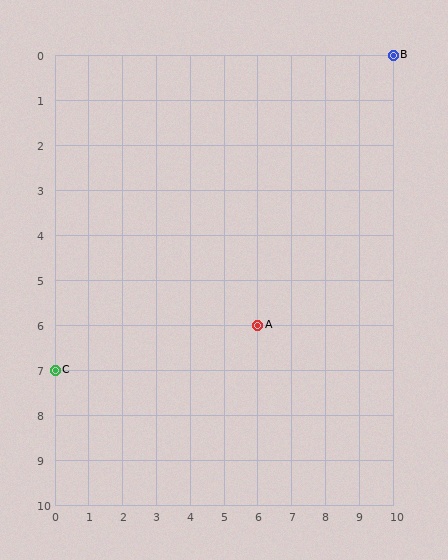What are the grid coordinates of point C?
Point C is at grid coordinates (0, 7).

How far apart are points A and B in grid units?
Points A and B are 4 columns and 6 rows apart (about 7.2 grid units diagonally).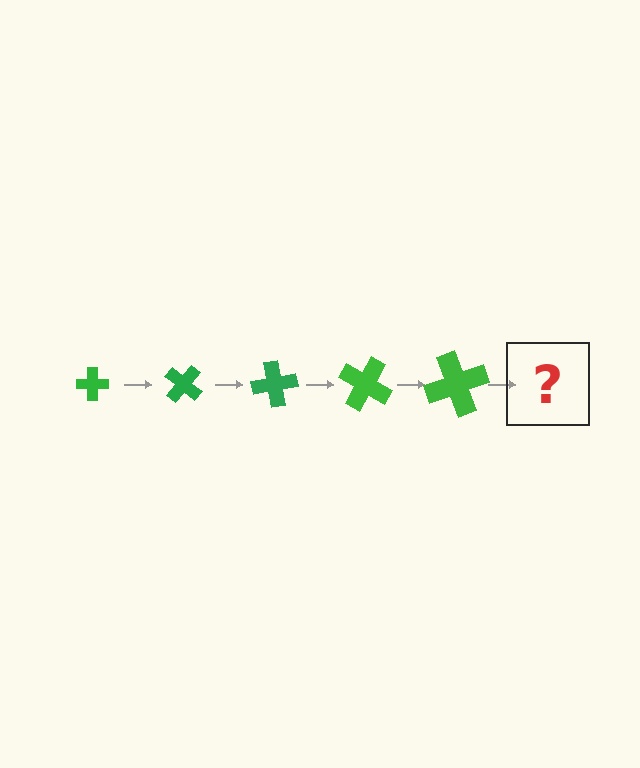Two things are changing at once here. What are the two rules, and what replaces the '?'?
The two rules are that the cross grows larger each step and it rotates 40 degrees each step. The '?' should be a cross, larger than the previous one and rotated 200 degrees from the start.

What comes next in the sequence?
The next element should be a cross, larger than the previous one and rotated 200 degrees from the start.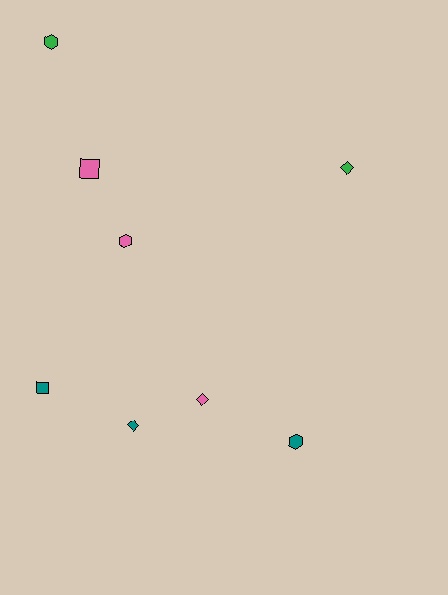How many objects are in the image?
There are 8 objects.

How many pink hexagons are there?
There is 1 pink hexagon.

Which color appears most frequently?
Pink, with 3 objects.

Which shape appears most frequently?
Diamond, with 3 objects.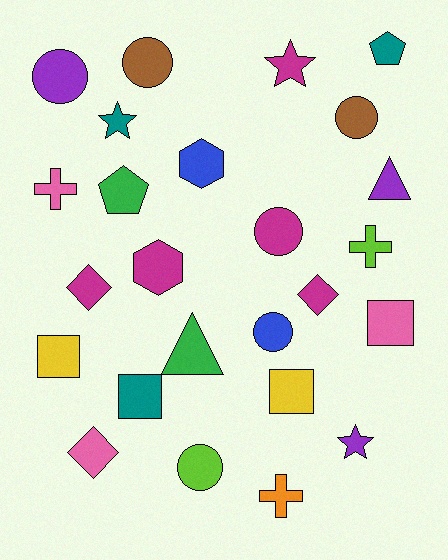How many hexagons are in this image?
There are 2 hexagons.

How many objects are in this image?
There are 25 objects.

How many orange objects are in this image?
There is 1 orange object.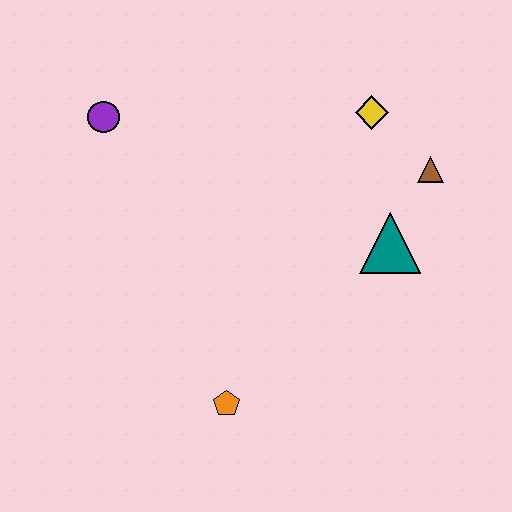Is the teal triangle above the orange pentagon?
Yes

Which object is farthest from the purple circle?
The brown triangle is farthest from the purple circle.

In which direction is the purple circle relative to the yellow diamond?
The purple circle is to the left of the yellow diamond.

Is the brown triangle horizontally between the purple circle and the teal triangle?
No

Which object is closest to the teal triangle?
The brown triangle is closest to the teal triangle.